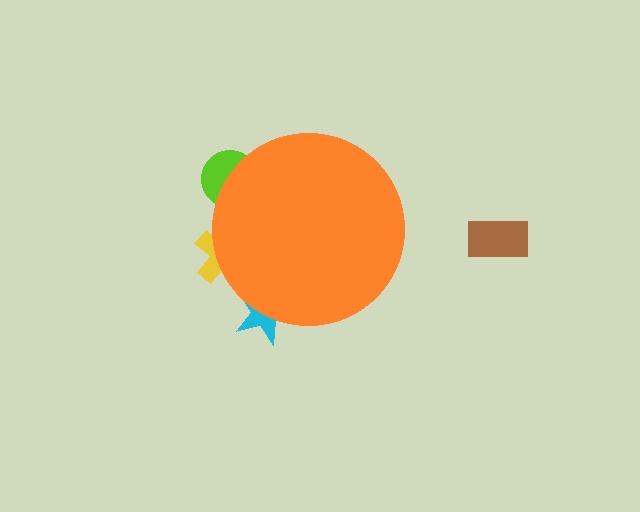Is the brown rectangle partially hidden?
No, the brown rectangle is fully visible.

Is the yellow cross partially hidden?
Yes, the yellow cross is partially hidden behind the orange circle.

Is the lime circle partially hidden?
Yes, the lime circle is partially hidden behind the orange circle.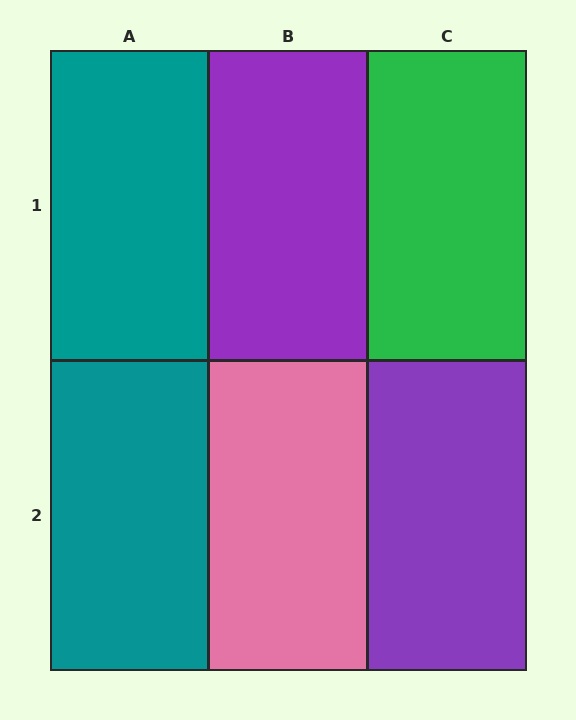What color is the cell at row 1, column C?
Green.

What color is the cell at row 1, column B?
Purple.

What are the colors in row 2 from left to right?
Teal, pink, purple.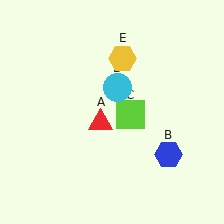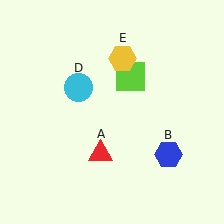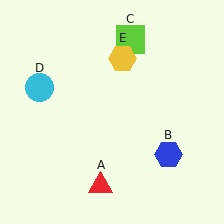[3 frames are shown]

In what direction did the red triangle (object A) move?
The red triangle (object A) moved down.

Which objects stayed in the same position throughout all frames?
Blue hexagon (object B) and yellow hexagon (object E) remained stationary.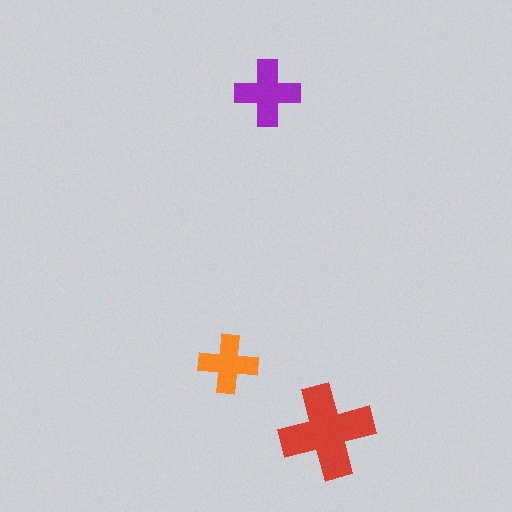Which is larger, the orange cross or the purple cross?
The purple one.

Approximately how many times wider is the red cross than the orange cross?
About 1.5 times wider.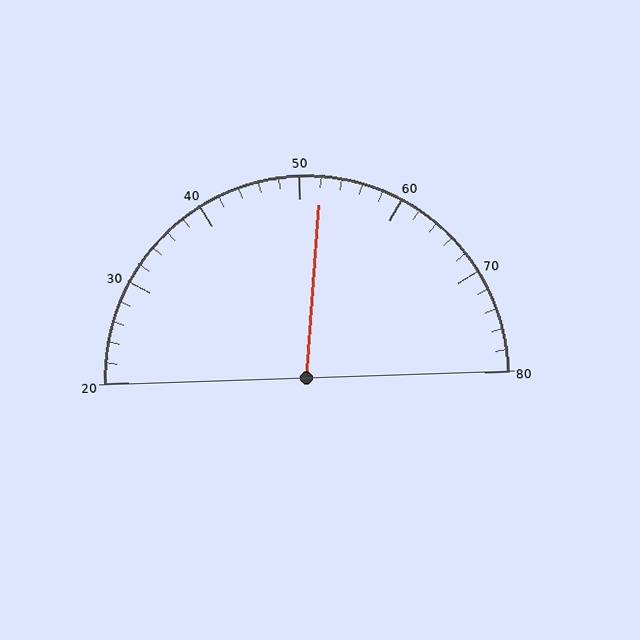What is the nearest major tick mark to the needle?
The nearest major tick mark is 50.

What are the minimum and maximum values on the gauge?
The gauge ranges from 20 to 80.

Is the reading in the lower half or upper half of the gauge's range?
The reading is in the upper half of the range (20 to 80).